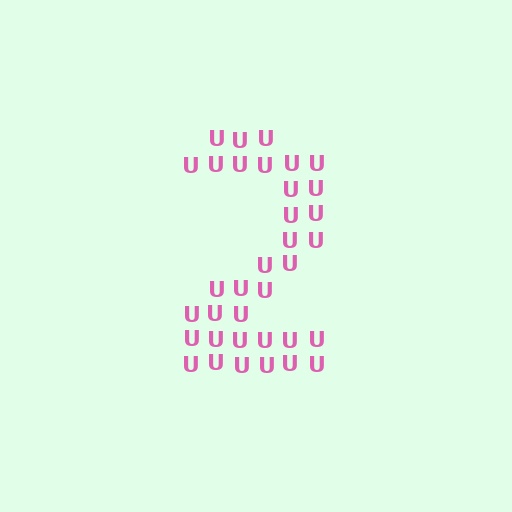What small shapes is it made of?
It is made of small letter U's.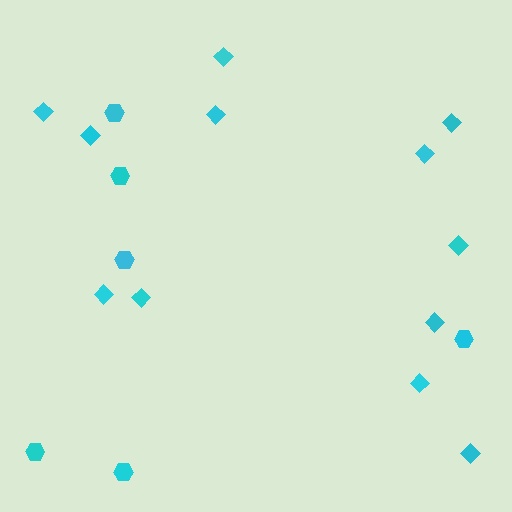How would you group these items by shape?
There are 2 groups: one group of hexagons (6) and one group of diamonds (12).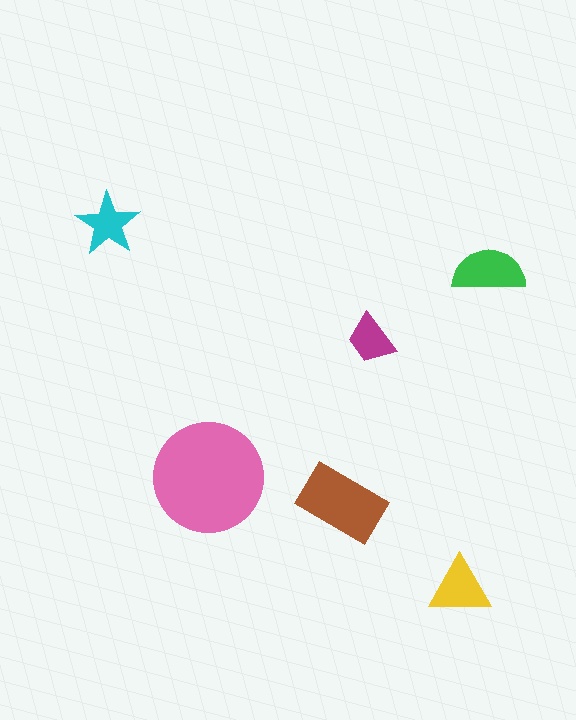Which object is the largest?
The pink circle.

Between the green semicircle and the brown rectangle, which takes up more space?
The brown rectangle.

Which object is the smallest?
The magenta trapezoid.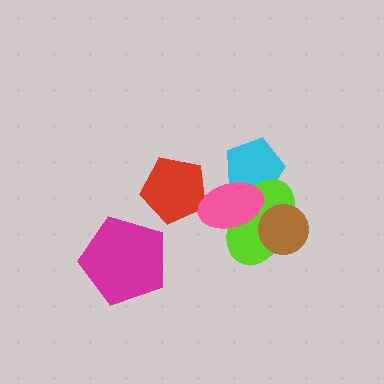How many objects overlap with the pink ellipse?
3 objects overlap with the pink ellipse.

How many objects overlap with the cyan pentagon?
2 objects overlap with the cyan pentagon.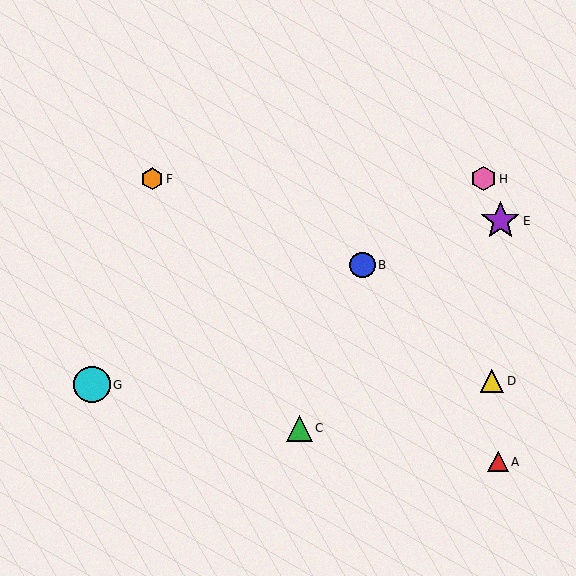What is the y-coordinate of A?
Object A is at y≈462.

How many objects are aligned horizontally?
2 objects (F, H) are aligned horizontally.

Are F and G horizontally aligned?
No, F is at y≈179 and G is at y≈385.